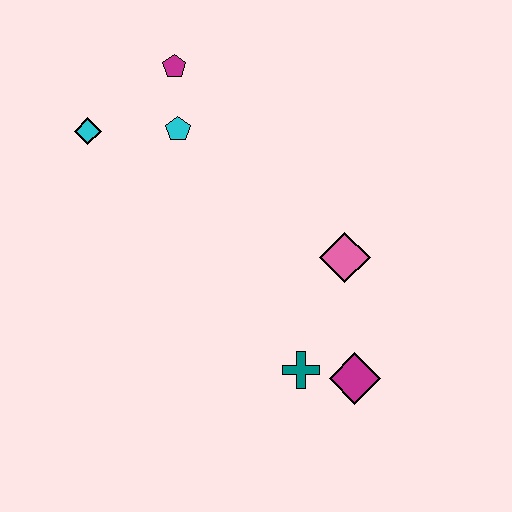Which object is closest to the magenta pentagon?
The cyan pentagon is closest to the magenta pentagon.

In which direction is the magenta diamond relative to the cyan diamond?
The magenta diamond is to the right of the cyan diamond.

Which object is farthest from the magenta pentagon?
The magenta diamond is farthest from the magenta pentagon.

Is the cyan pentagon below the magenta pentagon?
Yes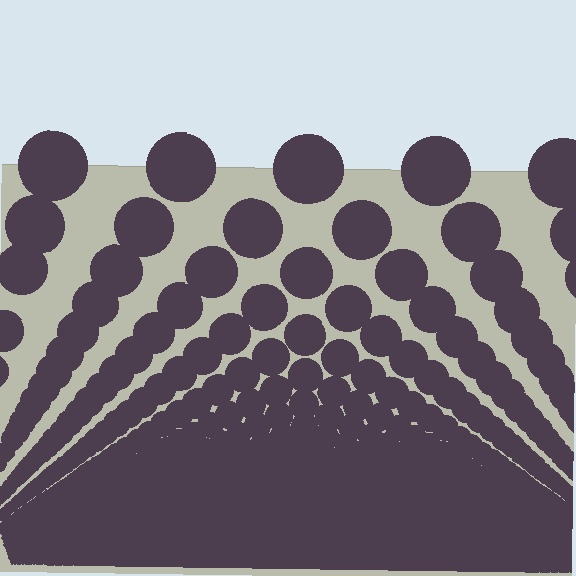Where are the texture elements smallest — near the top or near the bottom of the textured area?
Near the bottom.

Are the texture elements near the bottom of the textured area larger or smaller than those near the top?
Smaller. The gradient is inverted — elements near the bottom are smaller and denser.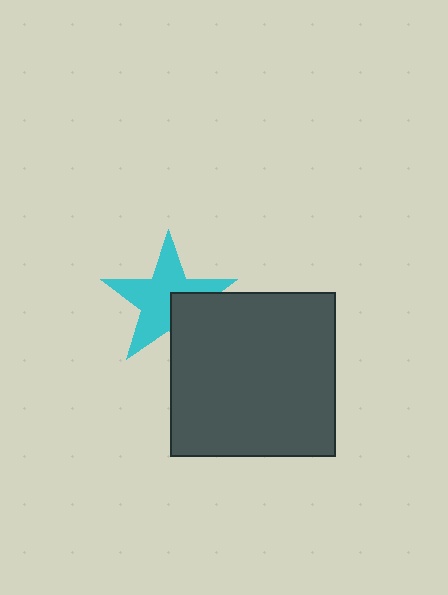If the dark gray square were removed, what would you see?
You would see the complete cyan star.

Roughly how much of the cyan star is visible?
Most of it is visible (roughly 69%).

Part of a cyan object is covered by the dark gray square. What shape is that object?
It is a star.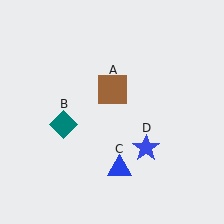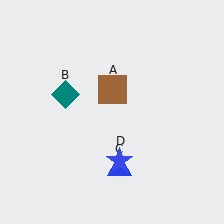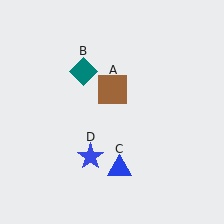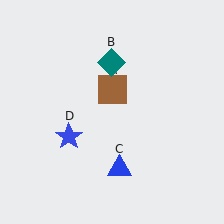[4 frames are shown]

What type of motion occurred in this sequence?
The teal diamond (object B), blue star (object D) rotated clockwise around the center of the scene.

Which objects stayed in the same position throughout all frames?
Brown square (object A) and blue triangle (object C) remained stationary.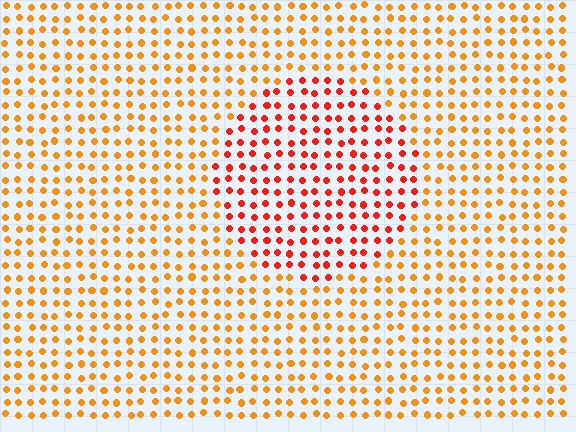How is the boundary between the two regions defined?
The boundary is defined purely by a slight shift in hue (about 33 degrees). Spacing, size, and orientation are identical on both sides.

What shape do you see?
I see a circle.